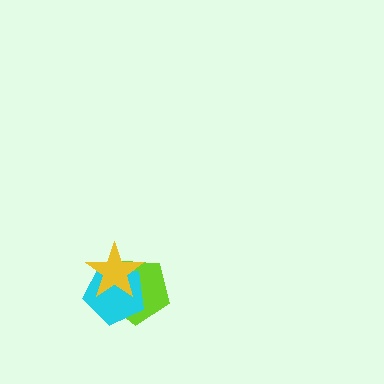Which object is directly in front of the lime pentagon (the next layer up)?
The cyan pentagon is directly in front of the lime pentagon.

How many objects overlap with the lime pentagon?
2 objects overlap with the lime pentagon.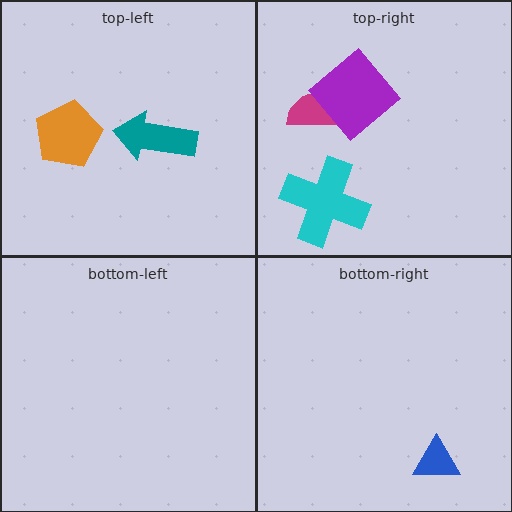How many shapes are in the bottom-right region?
1.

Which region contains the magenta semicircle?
The top-right region.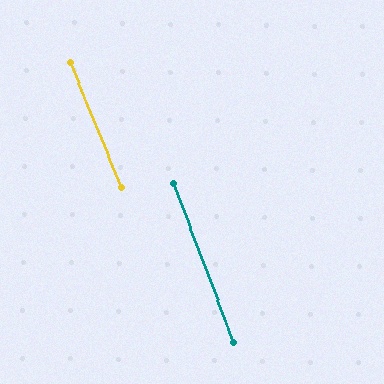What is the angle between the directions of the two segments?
Approximately 2 degrees.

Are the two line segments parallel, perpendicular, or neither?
Parallel — their directions differ by only 1.7°.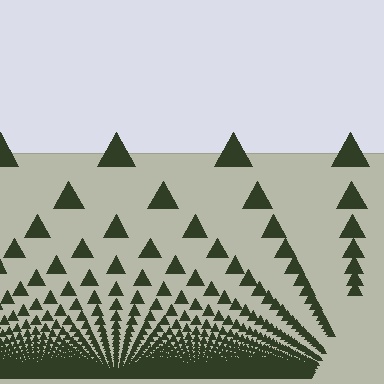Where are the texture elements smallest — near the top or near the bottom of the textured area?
Near the bottom.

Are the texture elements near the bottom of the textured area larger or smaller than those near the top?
Smaller. The gradient is inverted — elements near the bottom are smaller and denser.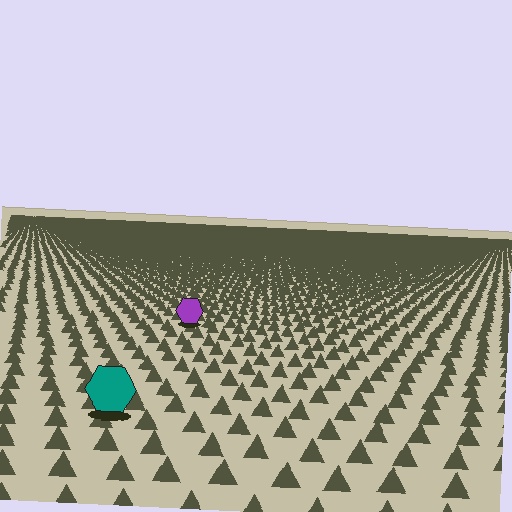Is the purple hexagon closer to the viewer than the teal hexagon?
No. The teal hexagon is closer — you can tell from the texture gradient: the ground texture is coarser near it.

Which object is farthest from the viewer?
The purple hexagon is farthest from the viewer. It appears smaller and the ground texture around it is denser.